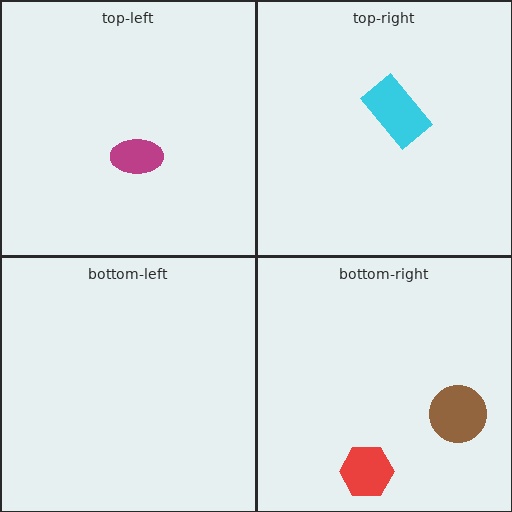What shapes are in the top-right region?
The cyan rectangle.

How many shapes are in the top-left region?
1.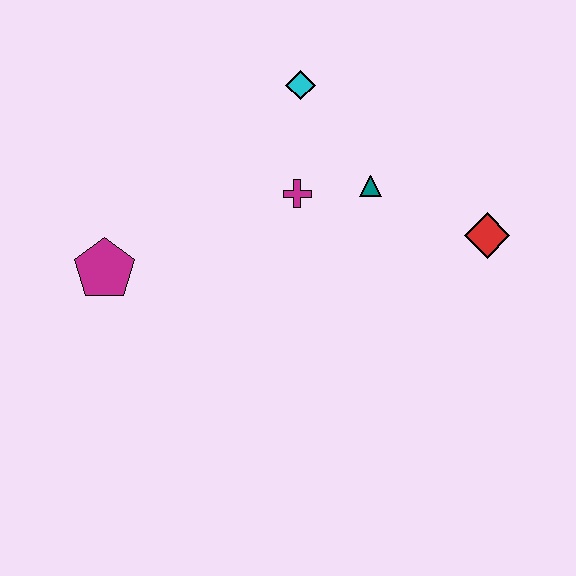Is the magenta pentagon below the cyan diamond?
Yes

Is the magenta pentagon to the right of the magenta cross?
No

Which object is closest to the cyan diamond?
The magenta cross is closest to the cyan diamond.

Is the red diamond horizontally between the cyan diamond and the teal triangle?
No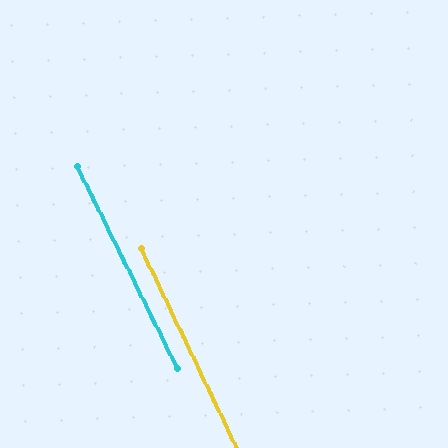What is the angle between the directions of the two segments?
Approximately 1 degree.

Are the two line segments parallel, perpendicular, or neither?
Parallel — their directions differ by only 0.8°.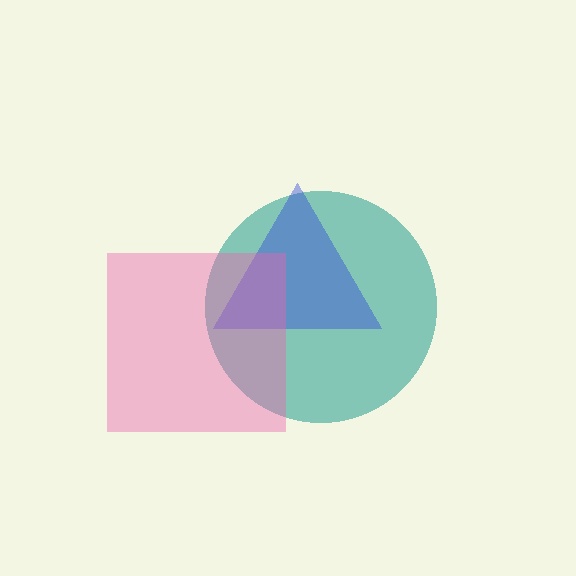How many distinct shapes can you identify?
There are 3 distinct shapes: a teal circle, a blue triangle, a pink square.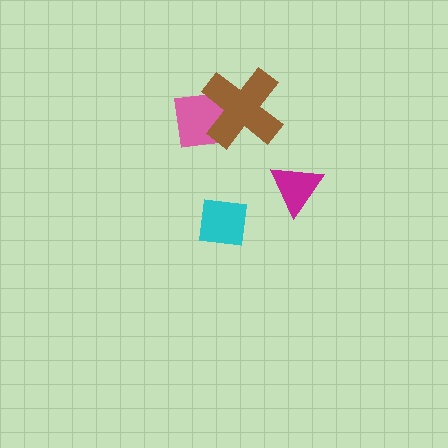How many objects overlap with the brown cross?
1 object overlaps with the brown cross.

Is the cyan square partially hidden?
No, no other shape covers it.